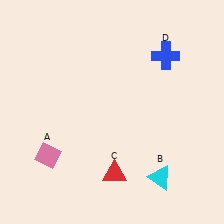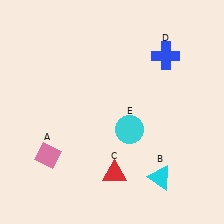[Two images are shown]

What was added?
A cyan circle (E) was added in Image 2.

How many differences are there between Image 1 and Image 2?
There is 1 difference between the two images.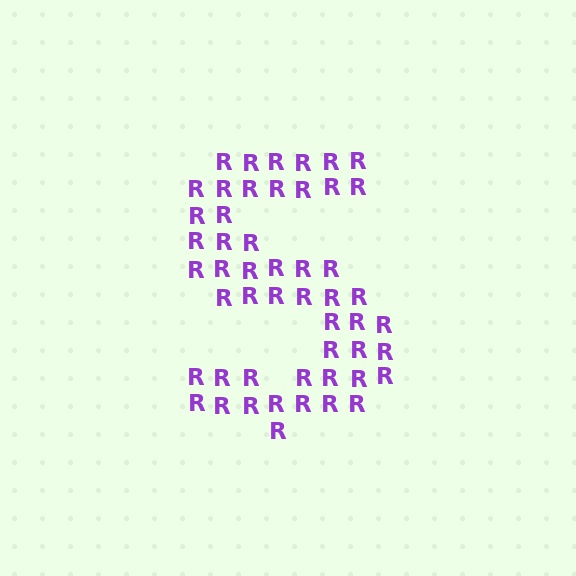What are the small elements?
The small elements are letter R's.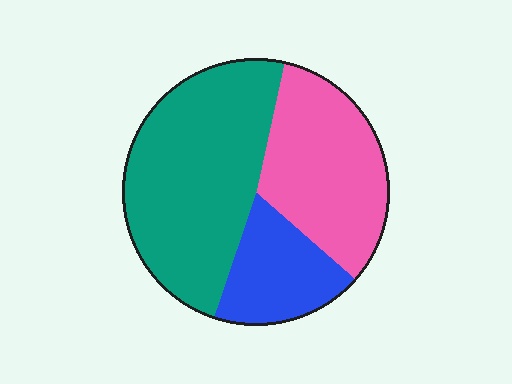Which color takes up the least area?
Blue, at roughly 20%.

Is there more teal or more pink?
Teal.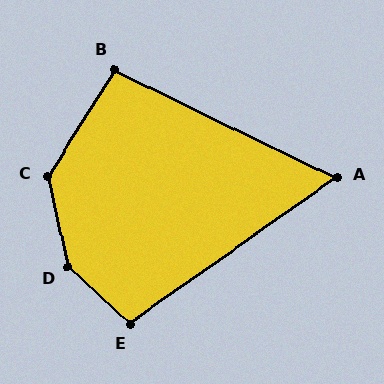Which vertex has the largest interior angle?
D, at approximately 144 degrees.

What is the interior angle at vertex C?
Approximately 136 degrees (obtuse).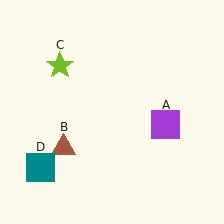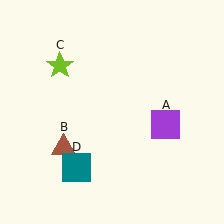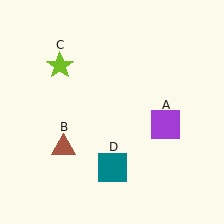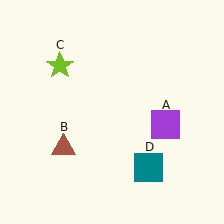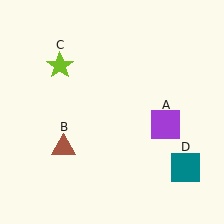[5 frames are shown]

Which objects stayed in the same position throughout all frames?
Purple square (object A) and brown triangle (object B) and lime star (object C) remained stationary.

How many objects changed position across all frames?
1 object changed position: teal square (object D).